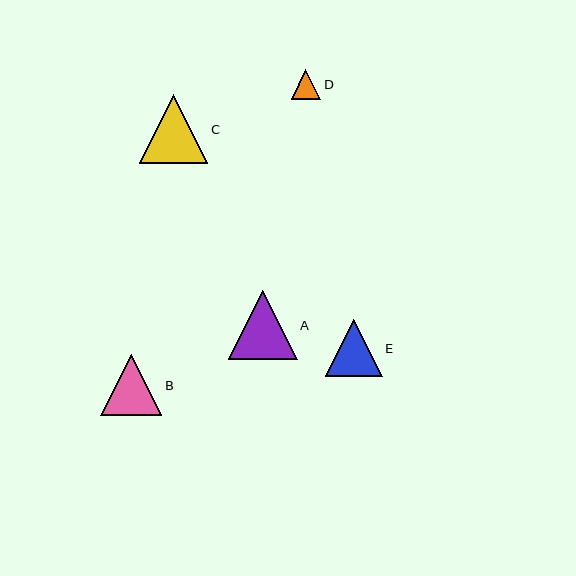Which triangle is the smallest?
Triangle D is the smallest with a size of approximately 29 pixels.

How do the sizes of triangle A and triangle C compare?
Triangle A and triangle C are approximately the same size.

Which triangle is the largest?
Triangle A is the largest with a size of approximately 68 pixels.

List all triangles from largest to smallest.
From largest to smallest: A, C, B, E, D.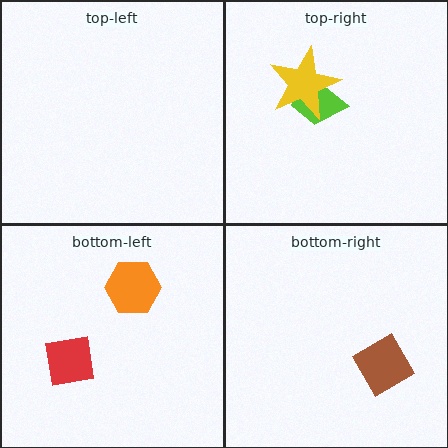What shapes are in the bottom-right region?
The brown diamond.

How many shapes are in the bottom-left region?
2.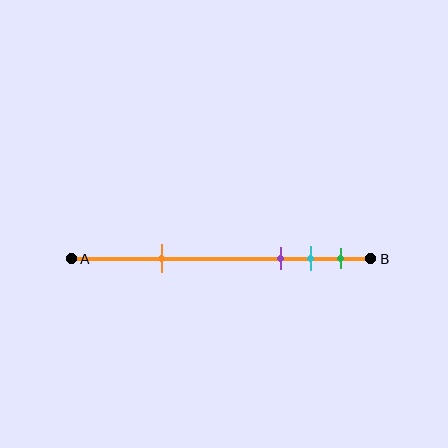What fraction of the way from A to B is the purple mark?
The purple mark is approximately 70% (0.7) of the way from A to B.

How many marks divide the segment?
There are 4 marks dividing the segment.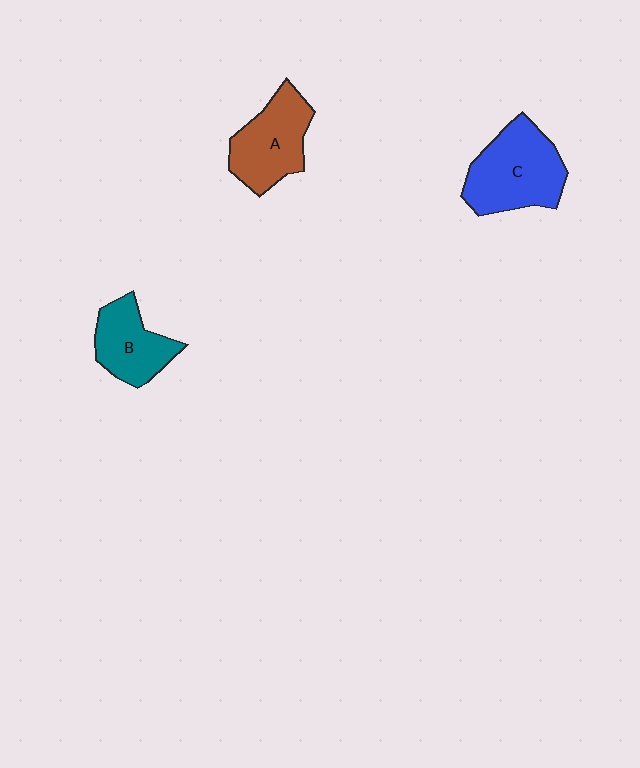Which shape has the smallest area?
Shape B (teal).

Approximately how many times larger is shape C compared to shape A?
Approximately 1.2 times.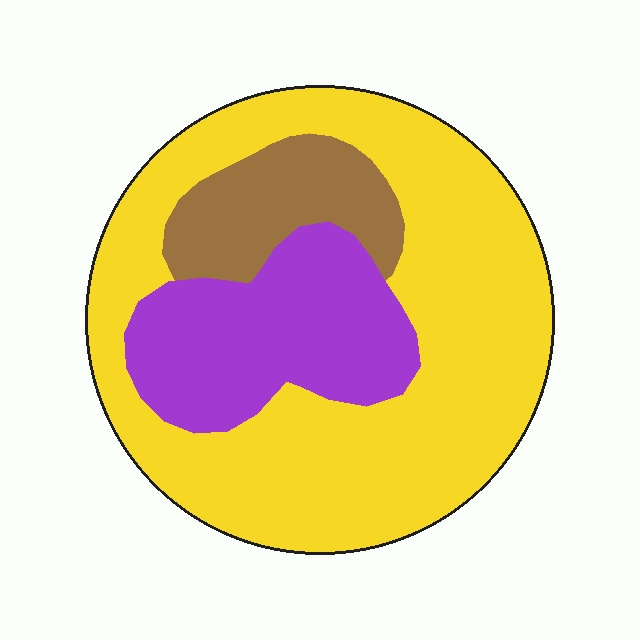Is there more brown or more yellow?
Yellow.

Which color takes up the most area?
Yellow, at roughly 65%.